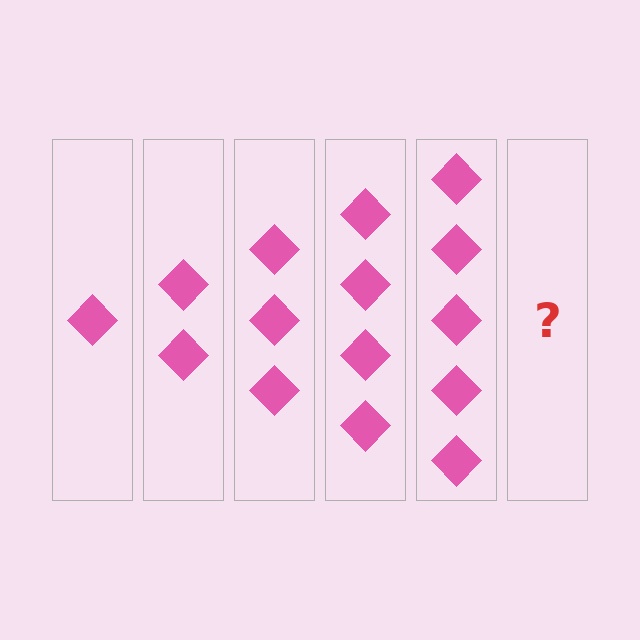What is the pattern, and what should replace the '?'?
The pattern is that each step adds one more diamond. The '?' should be 6 diamonds.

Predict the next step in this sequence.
The next step is 6 diamonds.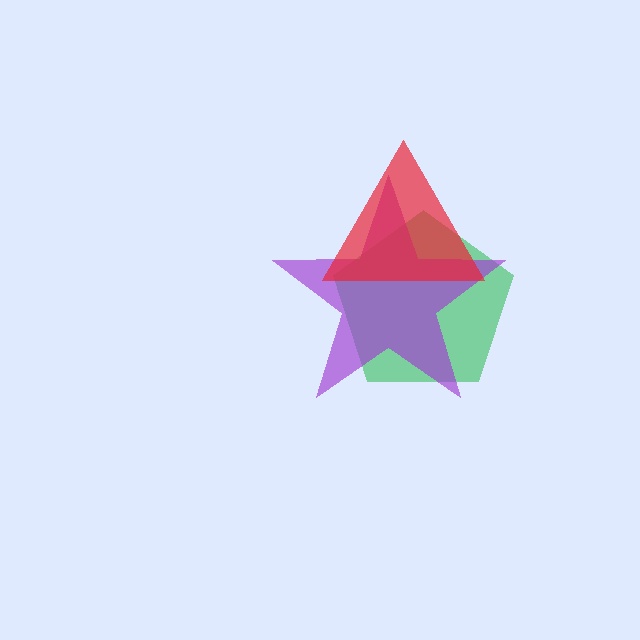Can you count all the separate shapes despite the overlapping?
Yes, there are 3 separate shapes.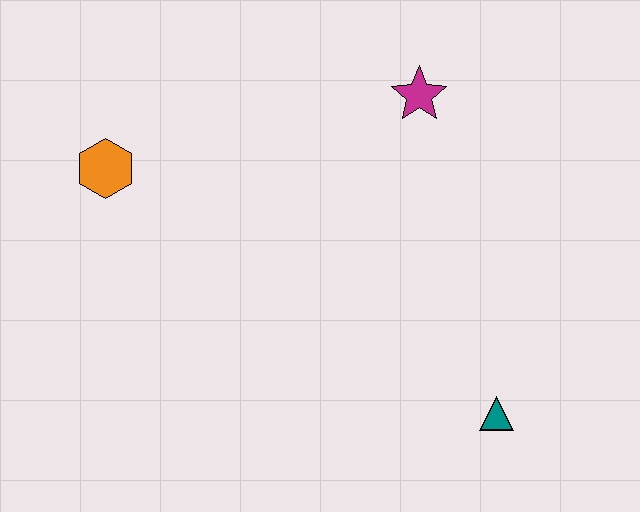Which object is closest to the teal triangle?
The magenta star is closest to the teal triangle.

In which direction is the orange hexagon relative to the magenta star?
The orange hexagon is to the left of the magenta star.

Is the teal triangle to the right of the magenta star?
Yes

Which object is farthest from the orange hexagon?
The teal triangle is farthest from the orange hexagon.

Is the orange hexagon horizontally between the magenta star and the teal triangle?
No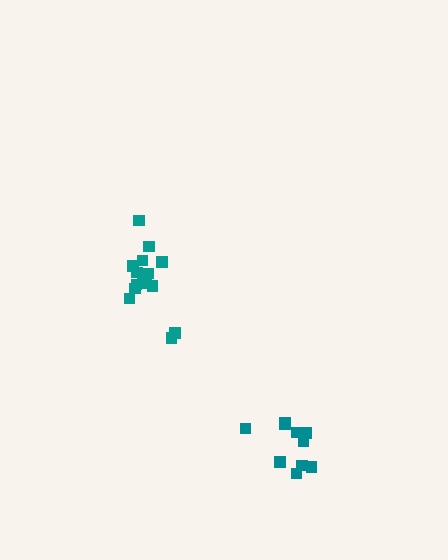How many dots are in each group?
Group 1: 15 dots, Group 2: 10 dots (25 total).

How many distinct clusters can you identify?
There are 2 distinct clusters.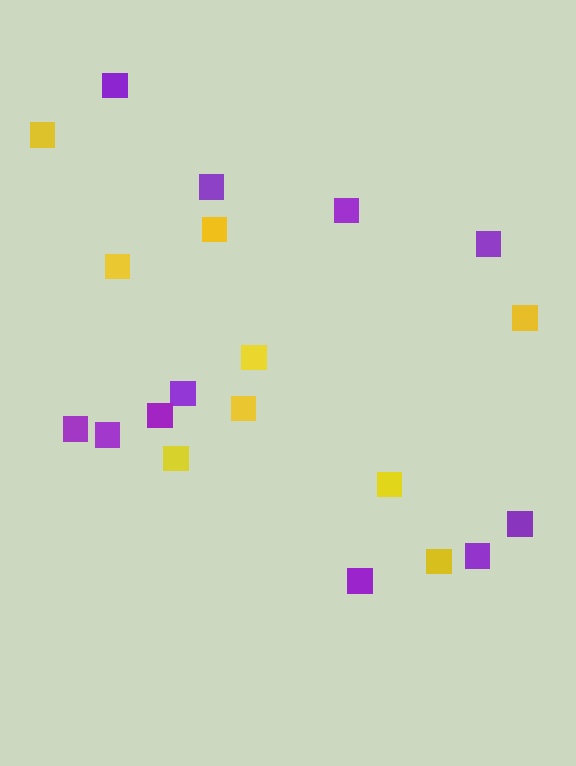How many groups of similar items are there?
There are 2 groups: one group of purple squares (11) and one group of yellow squares (9).